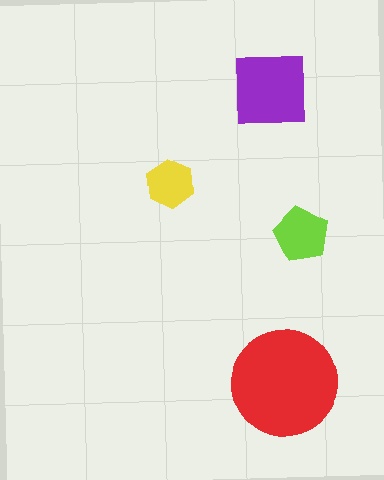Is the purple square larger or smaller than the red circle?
Smaller.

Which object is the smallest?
The yellow hexagon.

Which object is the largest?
The red circle.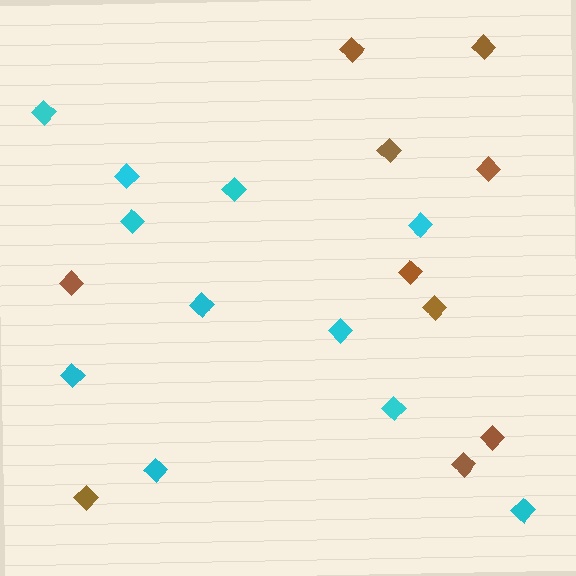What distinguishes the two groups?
There are 2 groups: one group of brown diamonds (10) and one group of cyan diamonds (11).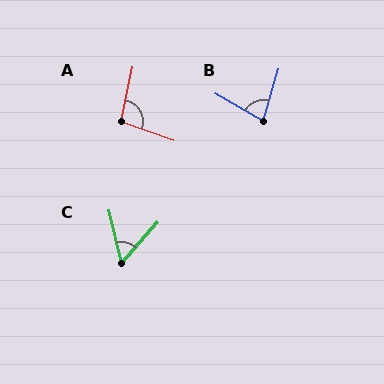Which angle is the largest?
A, at approximately 98 degrees.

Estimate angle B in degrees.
Approximately 77 degrees.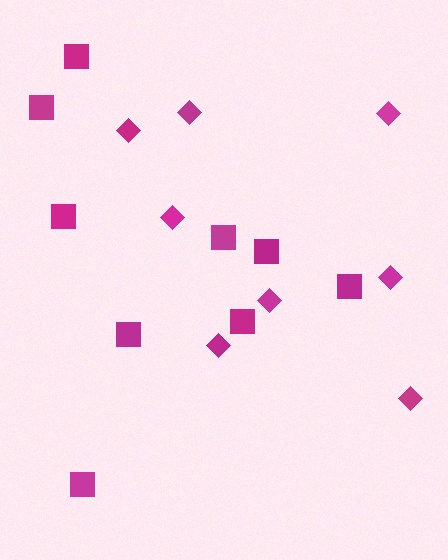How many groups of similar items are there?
There are 2 groups: one group of squares (9) and one group of diamonds (8).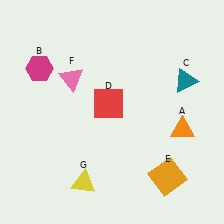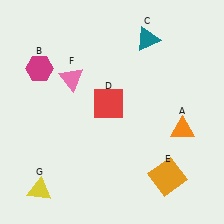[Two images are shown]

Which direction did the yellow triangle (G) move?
The yellow triangle (G) moved left.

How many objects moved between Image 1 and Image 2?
2 objects moved between the two images.